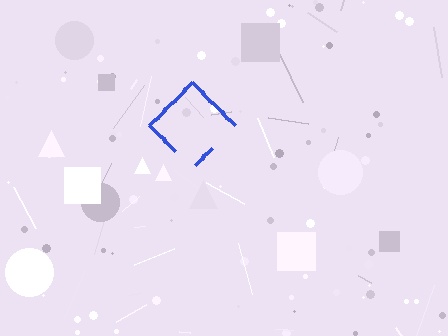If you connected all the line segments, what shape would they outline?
They would outline a diamond.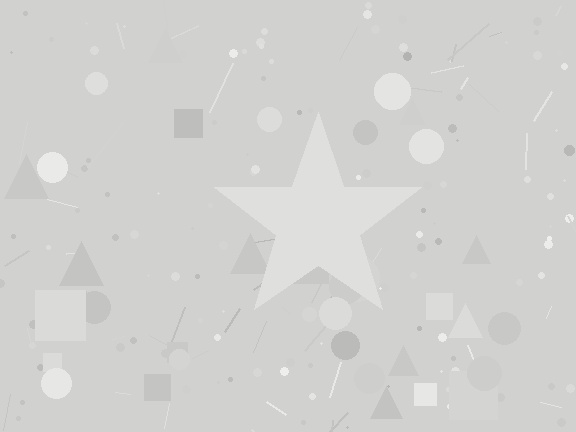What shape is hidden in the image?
A star is hidden in the image.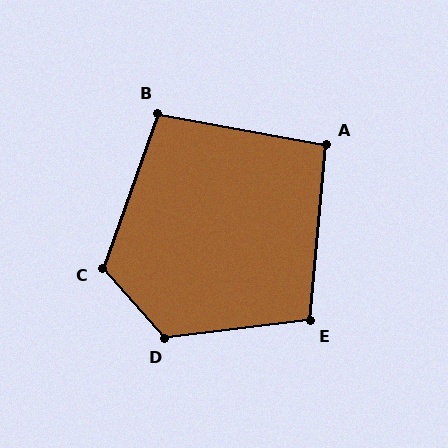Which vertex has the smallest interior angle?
A, at approximately 95 degrees.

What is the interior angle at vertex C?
Approximately 119 degrees (obtuse).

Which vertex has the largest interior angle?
D, at approximately 124 degrees.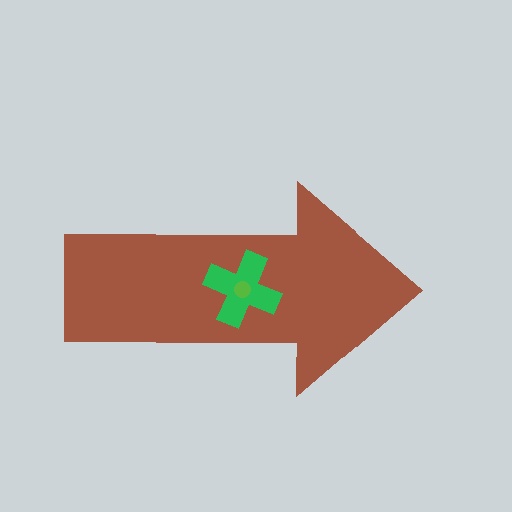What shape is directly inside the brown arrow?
The green cross.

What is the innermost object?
The lime circle.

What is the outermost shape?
The brown arrow.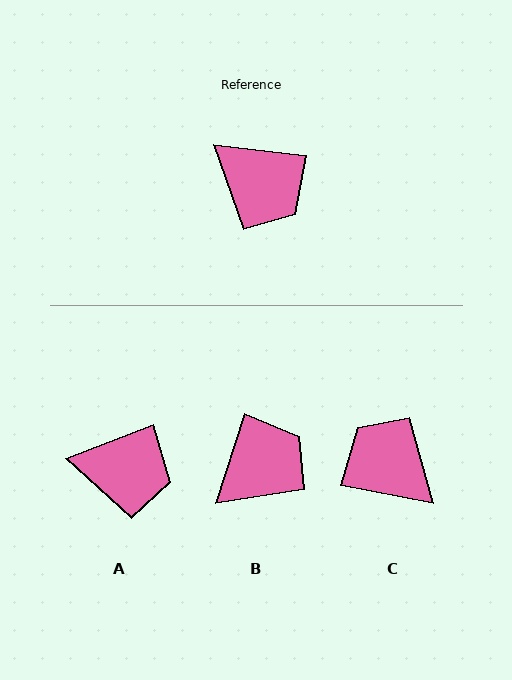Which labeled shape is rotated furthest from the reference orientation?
C, about 175 degrees away.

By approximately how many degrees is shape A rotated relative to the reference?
Approximately 28 degrees counter-clockwise.